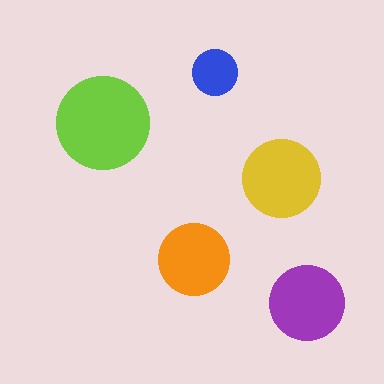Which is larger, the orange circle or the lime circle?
The lime one.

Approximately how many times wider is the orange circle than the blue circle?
About 1.5 times wider.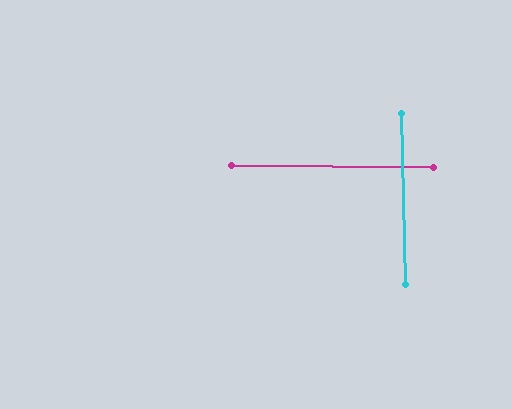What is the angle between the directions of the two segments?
Approximately 88 degrees.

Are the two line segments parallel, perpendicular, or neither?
Perpendicular — they meet at approximately 88°.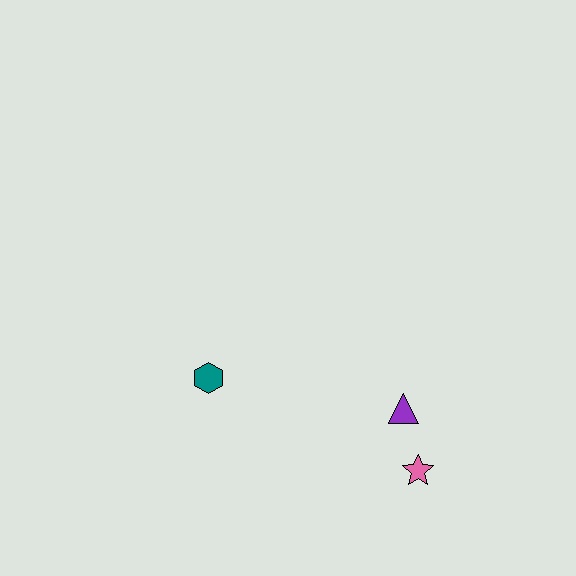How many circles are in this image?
There are no circles.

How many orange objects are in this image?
There are no orange objects.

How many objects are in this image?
There are 3 objects.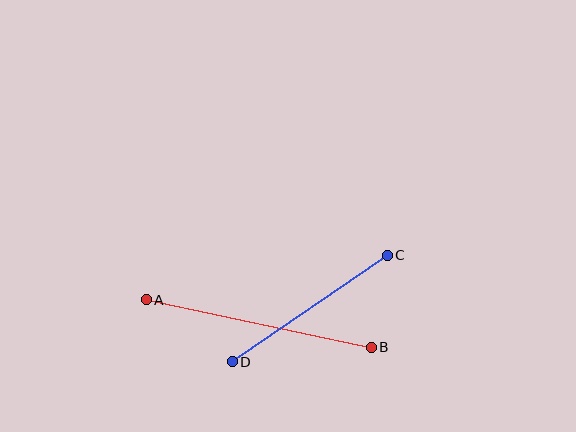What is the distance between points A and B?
The distance is approximately 230 pixels.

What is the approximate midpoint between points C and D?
The midpoint is at approximately (310, 309) pixels.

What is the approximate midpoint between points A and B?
The midpoint is at approximately (259, 324) pixels.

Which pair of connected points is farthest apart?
Points A and B are farthest apart.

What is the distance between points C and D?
The distance is approximately 188 pixels.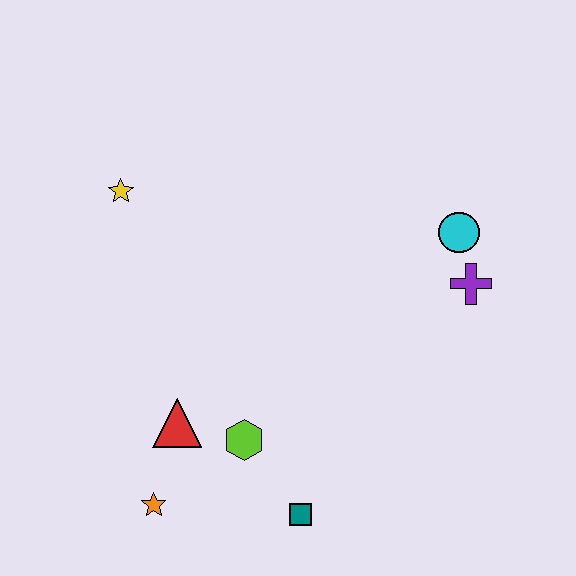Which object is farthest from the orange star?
The cyan circle is farthest from the orange star.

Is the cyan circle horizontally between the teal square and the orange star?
No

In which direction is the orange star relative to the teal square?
The orange star is to the left of the teal square.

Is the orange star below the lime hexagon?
Yes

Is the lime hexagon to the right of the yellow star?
Yes